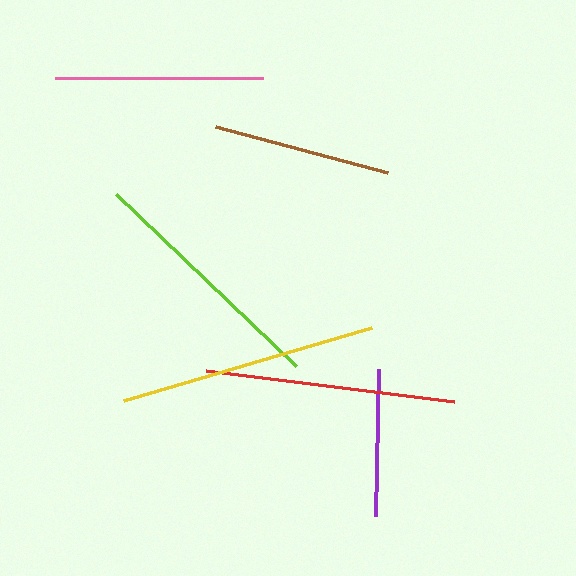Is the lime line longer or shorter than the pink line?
The lime line is longer than the pink line.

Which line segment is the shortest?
The purple line is the shortest at approximately 146 pixels.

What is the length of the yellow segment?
The yellow segment is approximately 258 pixels long.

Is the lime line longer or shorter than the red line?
The red line is longer than the lime line.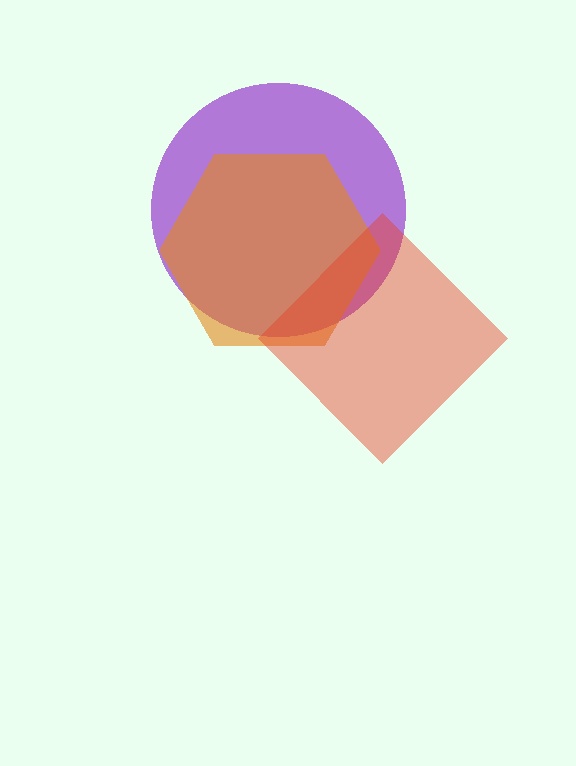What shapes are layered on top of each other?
The layered shapes are: a purple circle, an orange hexagon, a red diamond.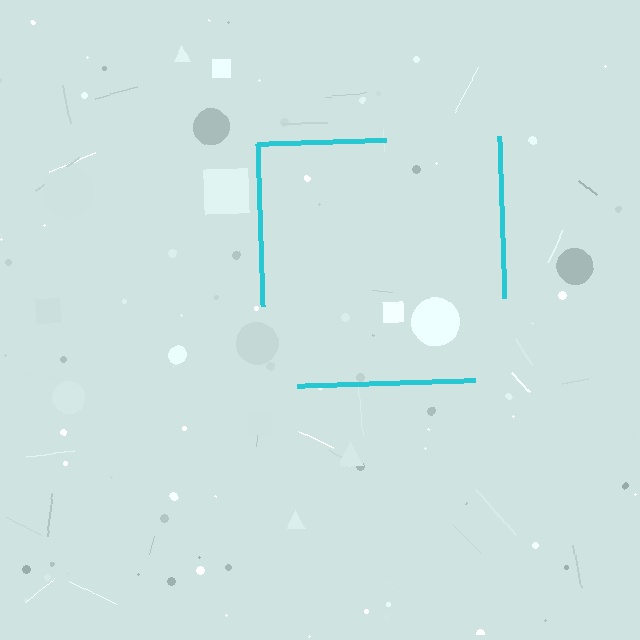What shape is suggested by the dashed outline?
The dashed outline suggests a square.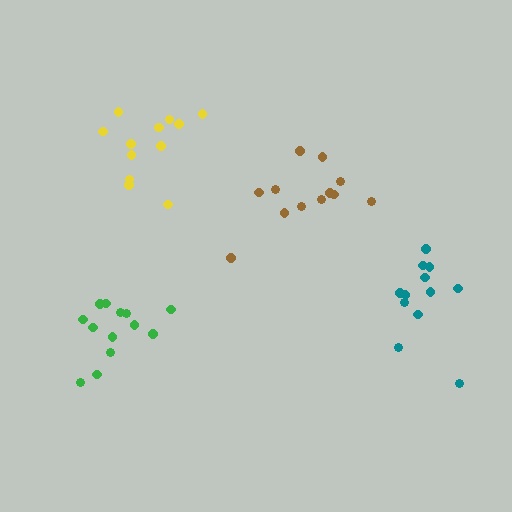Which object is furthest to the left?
The green cluster is leftmost.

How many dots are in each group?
Group 1: 12 dots, Group 2: 13 dots, Group 3: 13 dots, Group 4: 12 dots (50 total).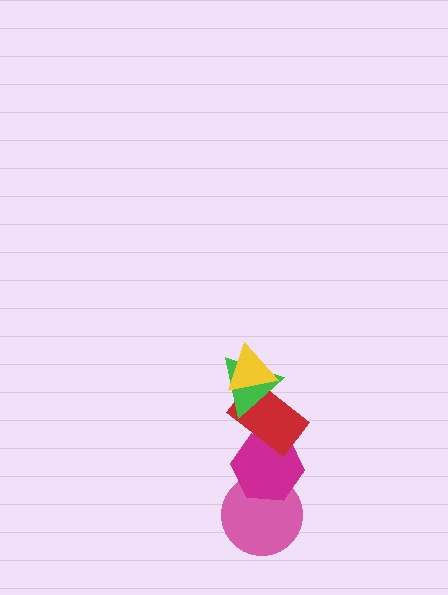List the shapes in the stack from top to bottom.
From top to bottom: the yellow triangle, the green triangle, the red rectangle, the magenta hexagon, the pink circle.